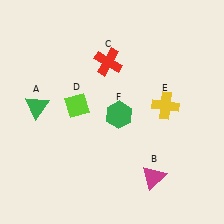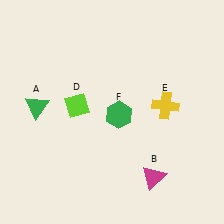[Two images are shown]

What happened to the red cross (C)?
The red cross (C) was removed in Image 2. It was in the top-left area of Image 1.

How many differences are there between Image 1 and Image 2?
There is 1 difference between the two images.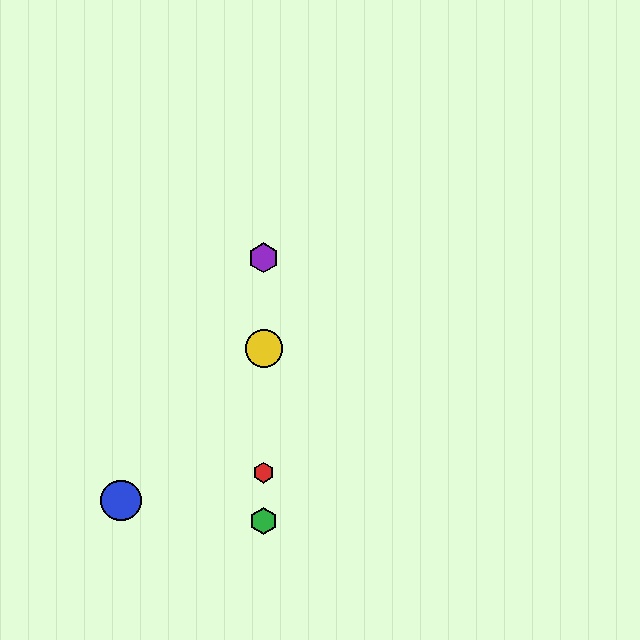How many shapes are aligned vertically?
4 shapes (the red hexagon, the green hexagon, the yellow circle, the purple hexagon) are aligned vertically.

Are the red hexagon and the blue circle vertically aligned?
No, the red hexagon is at x≈264 and the blue circle is at x≈121.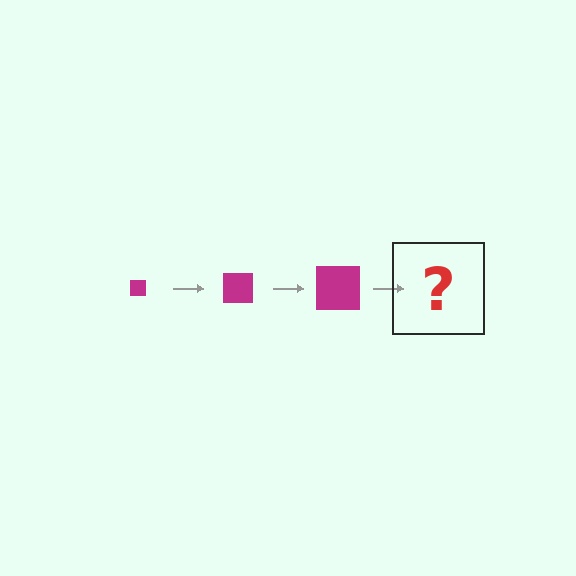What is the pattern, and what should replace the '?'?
The pattern is that the square gets progressively larger each step. The '?' should be a magenta square, larger than the previous one.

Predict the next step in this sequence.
The next step is a magenta square, larger than the previous one.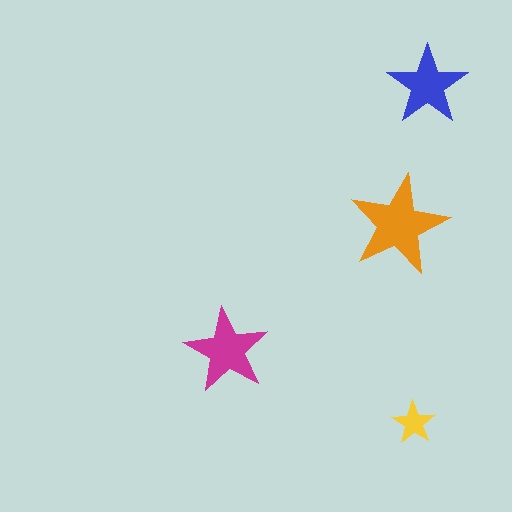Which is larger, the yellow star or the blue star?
The blue one.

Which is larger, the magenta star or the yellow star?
The magenta one.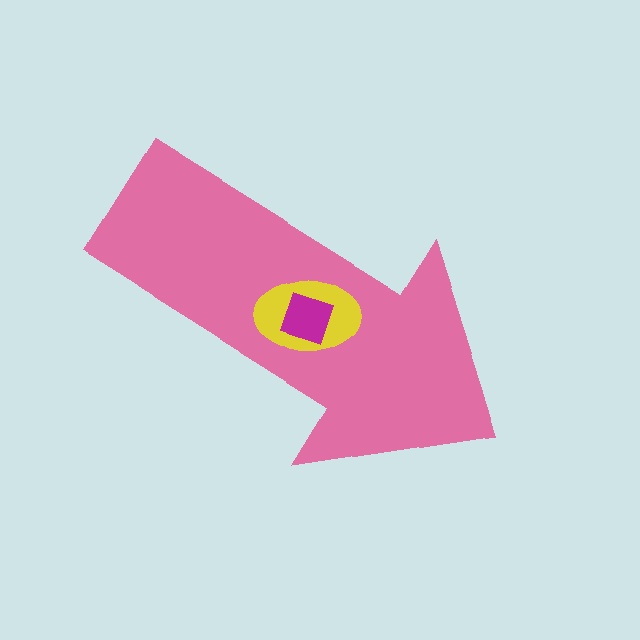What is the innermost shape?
The magenta square.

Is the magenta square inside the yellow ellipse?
Yes.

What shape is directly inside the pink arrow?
The yellow ellipse.